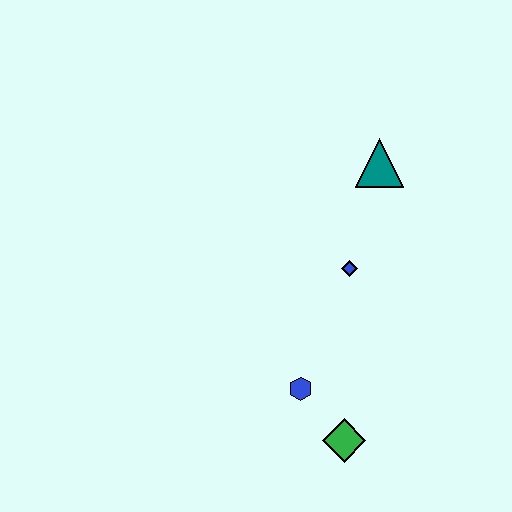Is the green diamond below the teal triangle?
Yes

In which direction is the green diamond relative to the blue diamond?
The green diamond is below the blue diamond.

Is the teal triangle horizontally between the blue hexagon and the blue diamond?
No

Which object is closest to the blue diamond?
The teal triangle is closest to the blue diamond.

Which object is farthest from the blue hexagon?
The teal triangle is farthest from the blue hexagon.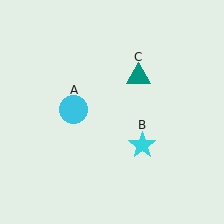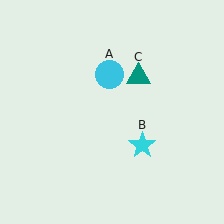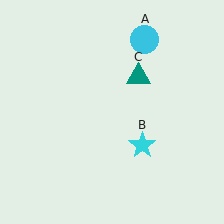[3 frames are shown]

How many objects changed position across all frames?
1 object changed position: cyan circle (object A).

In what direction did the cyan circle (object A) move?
The cyan circle (object A) moved up and to the right.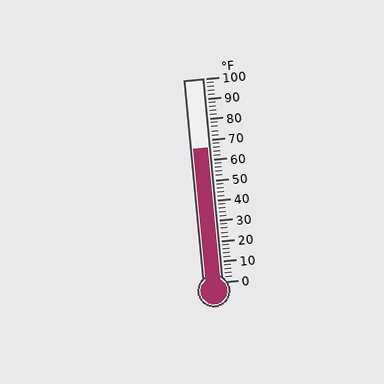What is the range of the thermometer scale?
The thermometer scale ranges from 0°F to 100°F.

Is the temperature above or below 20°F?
The temperature is above 20°F.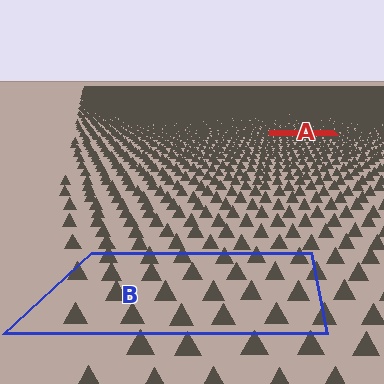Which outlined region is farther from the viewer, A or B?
Region A is farther from the viewer — the texture elements inside it appear smaller and more densely packed.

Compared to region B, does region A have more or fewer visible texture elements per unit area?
Region A has more texture elements per unit area — they are packed more densely because it is farther away.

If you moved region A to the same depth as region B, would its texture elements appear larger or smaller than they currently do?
They would appear larger. At a closer depth, the same texture elements are projected at a bigger on-screen size.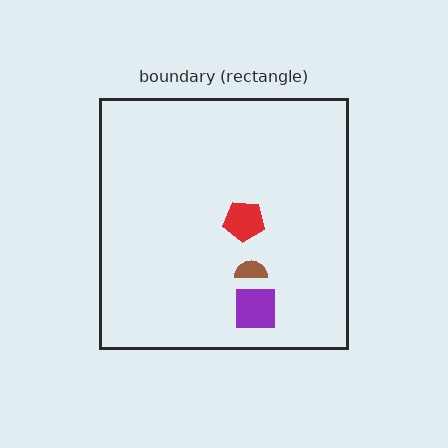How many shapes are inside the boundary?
3 inside, 0 outside.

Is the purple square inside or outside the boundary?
Inside.